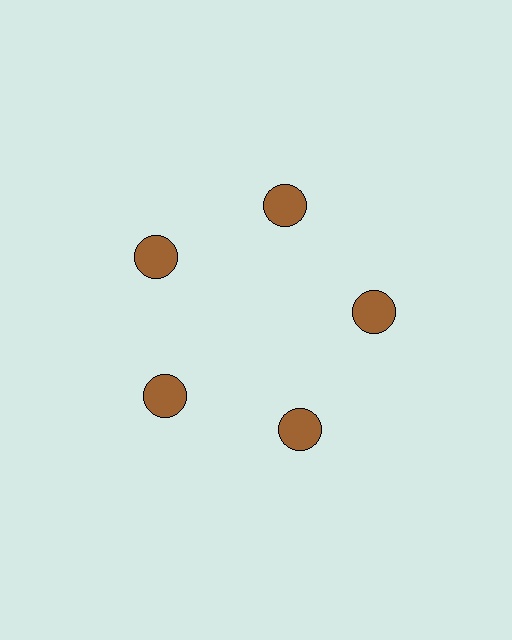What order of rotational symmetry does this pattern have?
This pattern has 5-fold rotational symmetry.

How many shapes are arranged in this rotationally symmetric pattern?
There are 5 shapes, arranged in 5 groups of 1.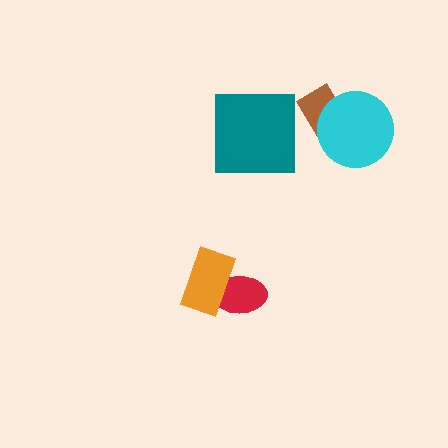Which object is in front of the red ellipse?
The orange rectangle is in front of the red ellipse.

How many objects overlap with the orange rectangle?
1 object overlaps with the orange rectangle.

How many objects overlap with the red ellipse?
1 object overlaps with the red ellipse.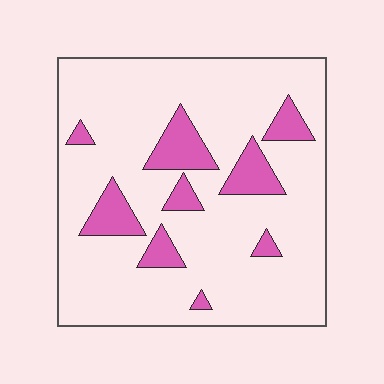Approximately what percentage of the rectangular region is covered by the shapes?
Approximately 15%.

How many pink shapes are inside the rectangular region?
9.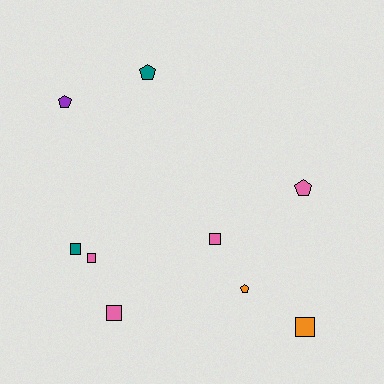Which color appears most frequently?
Pink, with 4 objects.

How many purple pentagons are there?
There is 1 purple pentagon.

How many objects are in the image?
There are 9 objects.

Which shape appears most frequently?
Square, with 5 objects.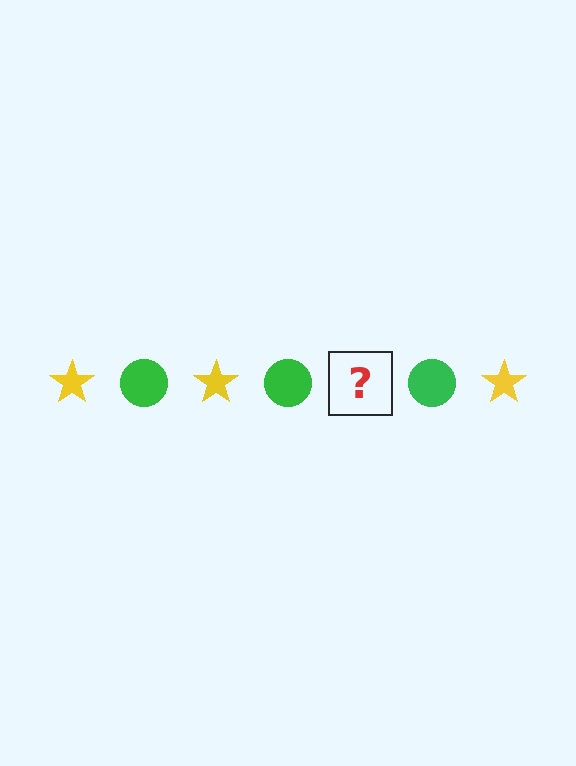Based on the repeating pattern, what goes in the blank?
The blank should be a yellow star.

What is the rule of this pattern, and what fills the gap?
The rule is that the pattern alternates between yellow star and green circle. The gap should be filled with a yellow star.